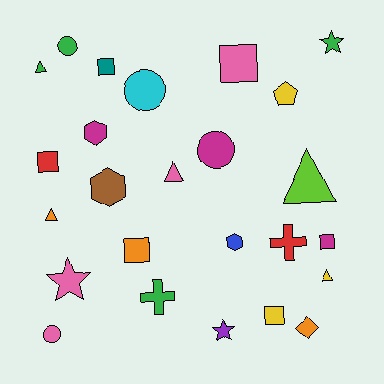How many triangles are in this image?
There are 5 triangles.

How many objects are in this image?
There are 25 objects.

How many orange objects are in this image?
There are 3 orange objects.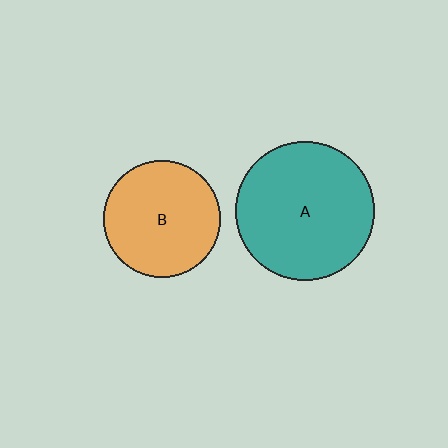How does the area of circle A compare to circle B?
Approximately 1.4 times.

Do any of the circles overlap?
No, none of the circles overlap.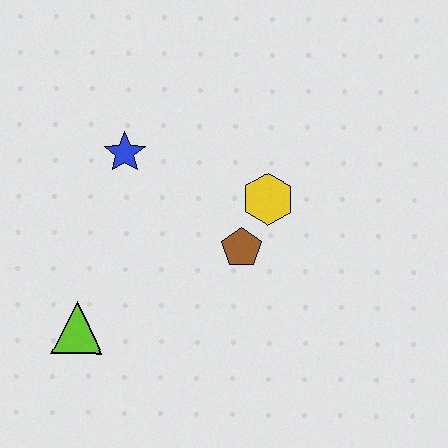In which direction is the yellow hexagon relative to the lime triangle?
The yellow hexagon is to the right of the lime triangle.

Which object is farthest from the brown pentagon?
The lime triangle is farthest from the brown pentagon.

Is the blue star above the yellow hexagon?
Yes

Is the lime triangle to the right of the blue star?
No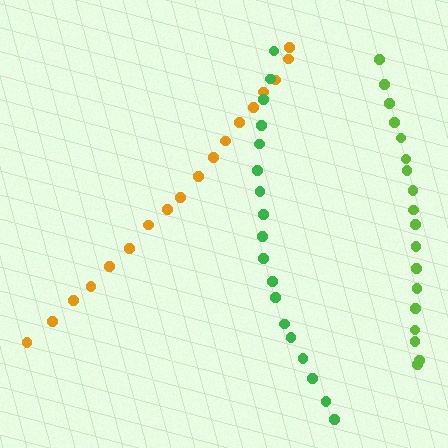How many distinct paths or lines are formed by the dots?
There are 3 distinct paths.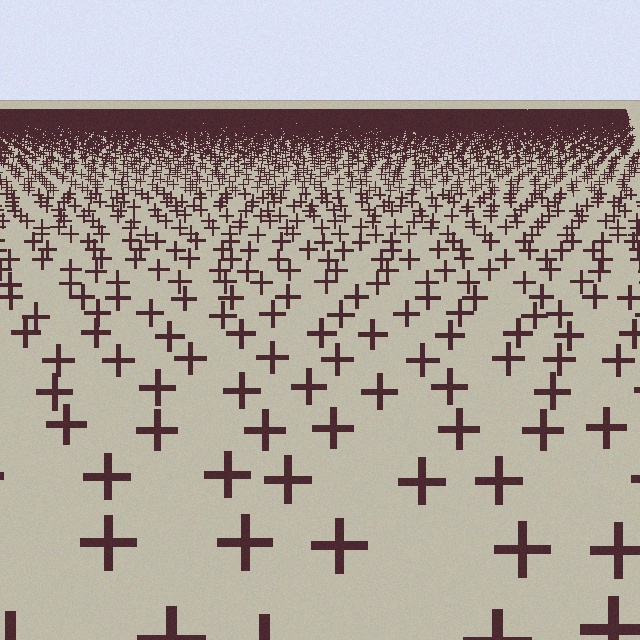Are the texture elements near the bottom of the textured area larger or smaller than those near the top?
Larger. Near the bottom, elements are closer to the viewer and appear at a bigger on-screen size.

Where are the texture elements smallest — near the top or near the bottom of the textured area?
Near the top.